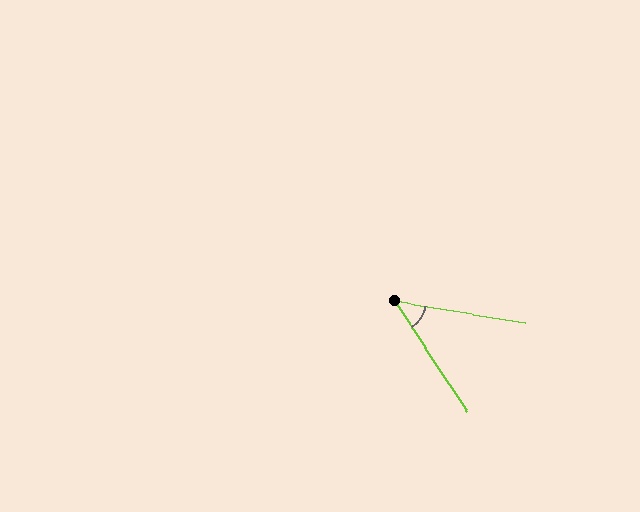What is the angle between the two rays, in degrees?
Approximately 48 degrees.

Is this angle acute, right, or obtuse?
It is acute.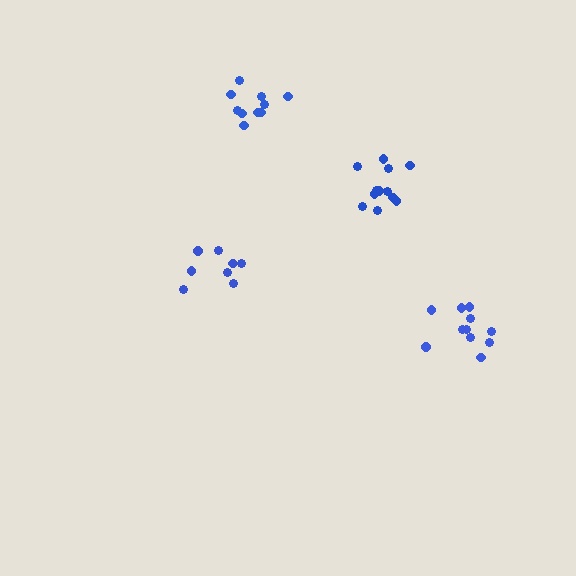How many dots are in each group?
Group 1: 12 dots, Group 2: 11 dots, Group 3: 8 dots, Group 4: 10 dots (41 total).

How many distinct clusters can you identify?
There are 4 distinct clusters.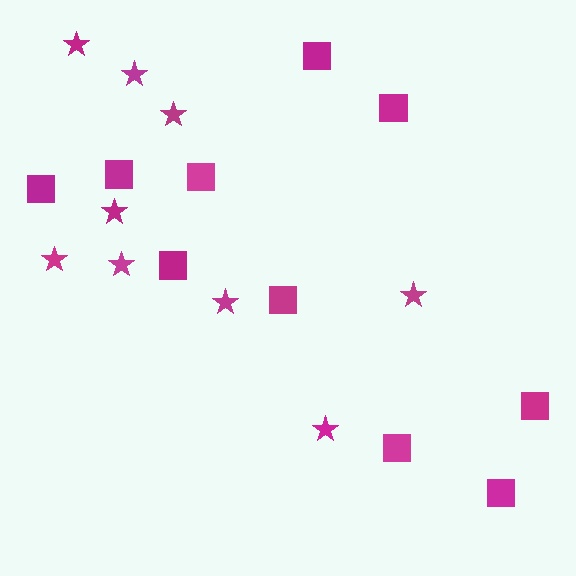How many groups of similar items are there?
There are 2 groups: one group of squares (10) and one group of stars (9).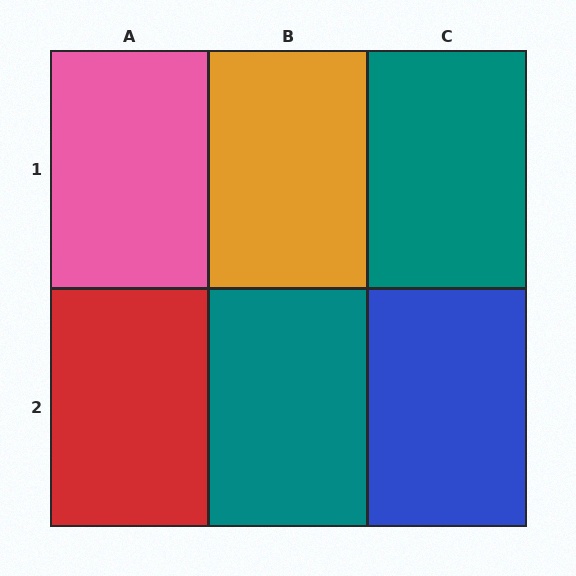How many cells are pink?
1 cell is pink.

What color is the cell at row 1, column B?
Orange.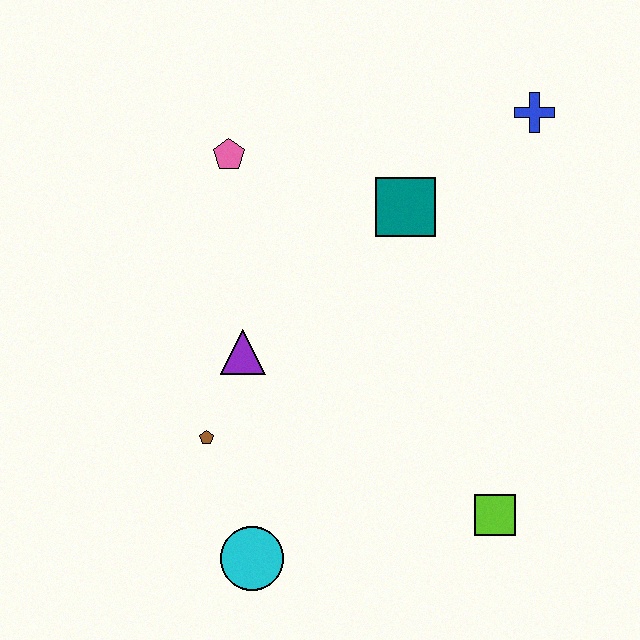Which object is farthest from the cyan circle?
The blue cross is farthest from the cyan circle.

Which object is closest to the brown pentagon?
The purple triangle is closest to the brown pentagon.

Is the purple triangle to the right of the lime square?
No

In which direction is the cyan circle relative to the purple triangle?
The cyan circle is below the purple triangle.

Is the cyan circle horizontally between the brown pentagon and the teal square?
Yes